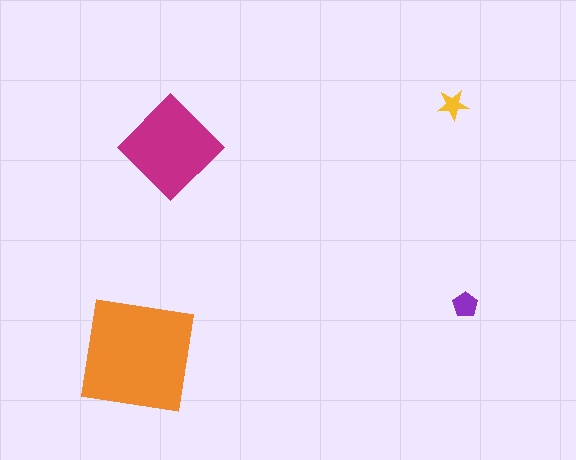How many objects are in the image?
There are 4 objects in the image.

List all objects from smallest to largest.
The yellow star, the purple pentagon, the magenta diamond, the orange square.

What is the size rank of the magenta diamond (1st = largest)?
2nd.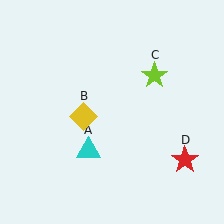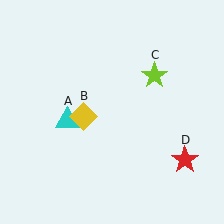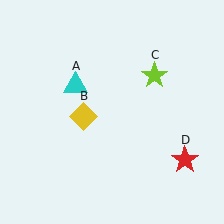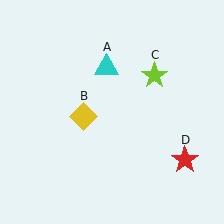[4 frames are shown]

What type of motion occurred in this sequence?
The cyan triangle (object A) rotated clockwise around the center of the scene.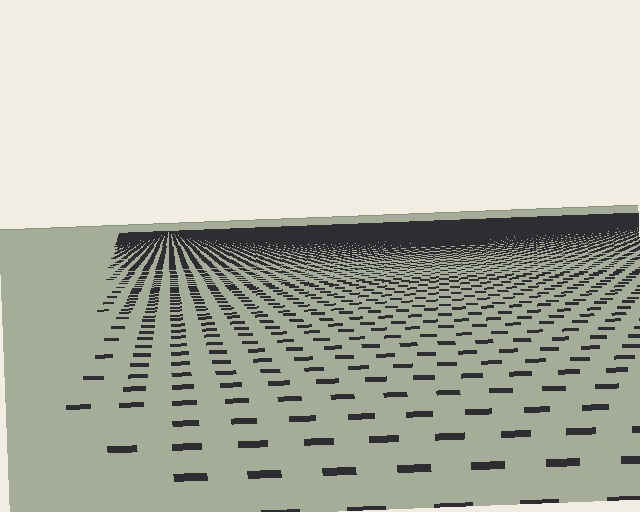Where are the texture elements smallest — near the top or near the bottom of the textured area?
Near the top.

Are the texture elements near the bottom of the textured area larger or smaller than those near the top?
Larger. Near the bottom, elements are closer to the viewer and appear at a bigger on-screen size.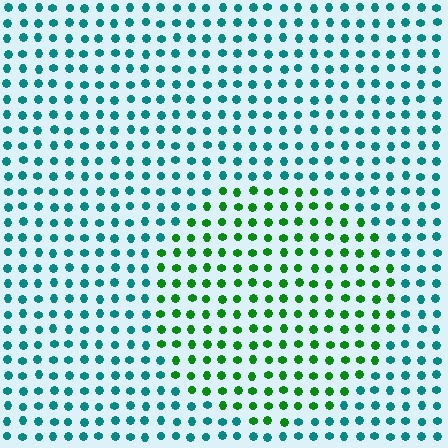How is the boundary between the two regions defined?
The boundary is defined purely by a slight shift in hue (about 51 degrees). Spacing, size, and orientation are identical on both sides.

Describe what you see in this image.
The image is filled with small teal elements in a uniform arrangement. A circle-shaped region is visible where the elements are tinted to a slightly different hue, forming a subtle color boundary.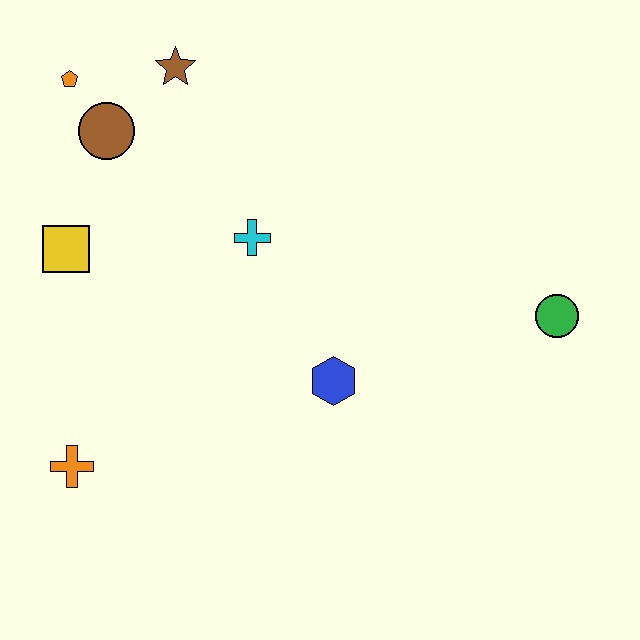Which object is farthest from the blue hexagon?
The orange pentagon is farthest from the blue hexagon.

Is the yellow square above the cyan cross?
No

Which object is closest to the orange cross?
The yellow square is closest to the orange cross.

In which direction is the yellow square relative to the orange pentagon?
The yellow square is below the orange pentagon.